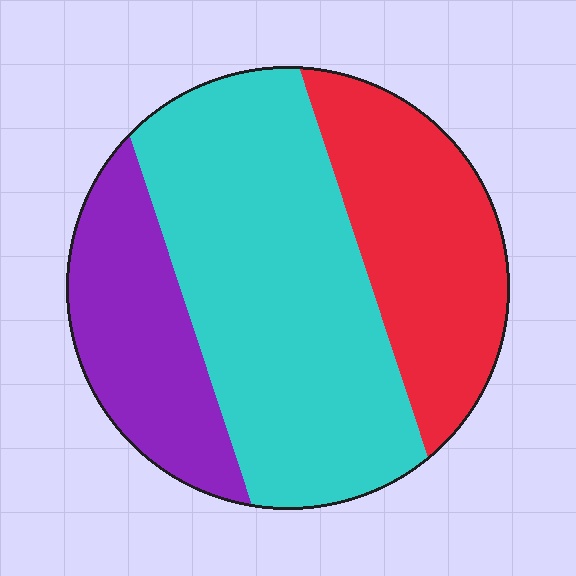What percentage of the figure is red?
Red takes up between a quarter and a half of the figure.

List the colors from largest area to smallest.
From largest to smallest: cyan, red, purple.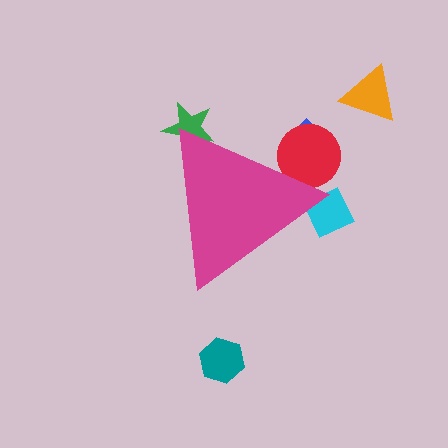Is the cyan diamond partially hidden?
Yes, the cyan diamond is partially hidden behind the magenta triangle.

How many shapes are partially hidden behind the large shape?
4 shapes are partially hidden.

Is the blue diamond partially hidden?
Yes, the blue diamond is partially hidden behind the magenta triangle.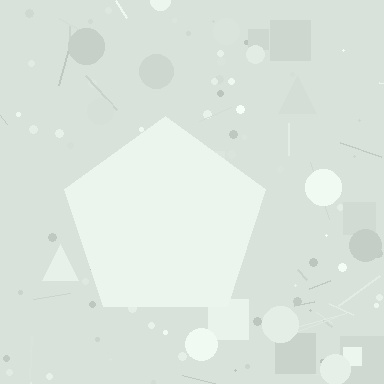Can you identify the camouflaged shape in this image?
The camouflaged shape is a pentagon.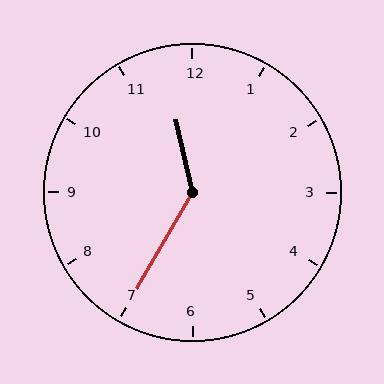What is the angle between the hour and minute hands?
Approximately 138 degrees.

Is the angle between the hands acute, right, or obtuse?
It is obtuse.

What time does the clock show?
11:35.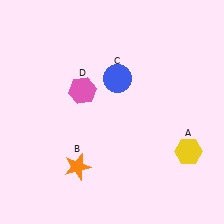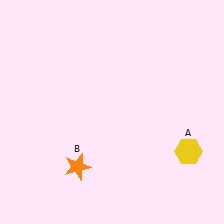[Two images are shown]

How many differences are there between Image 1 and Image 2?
There are 2 differences between the two images.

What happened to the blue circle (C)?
The blue circle (C) was removed in Image 2. It was in the top-right area of Image 1.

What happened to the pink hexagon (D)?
The pink hexagon (D) was removed in Image 2. It was in the top-left area of Image 1.